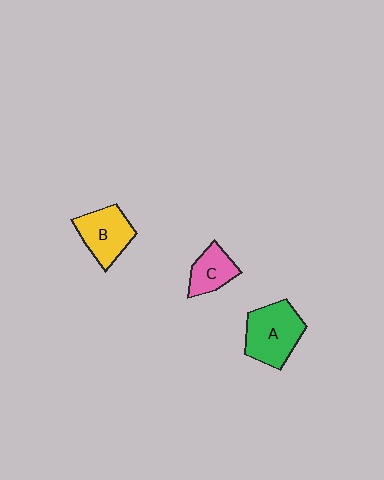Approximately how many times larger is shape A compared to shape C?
Approximately 1.7 times.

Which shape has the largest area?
Shape A (green).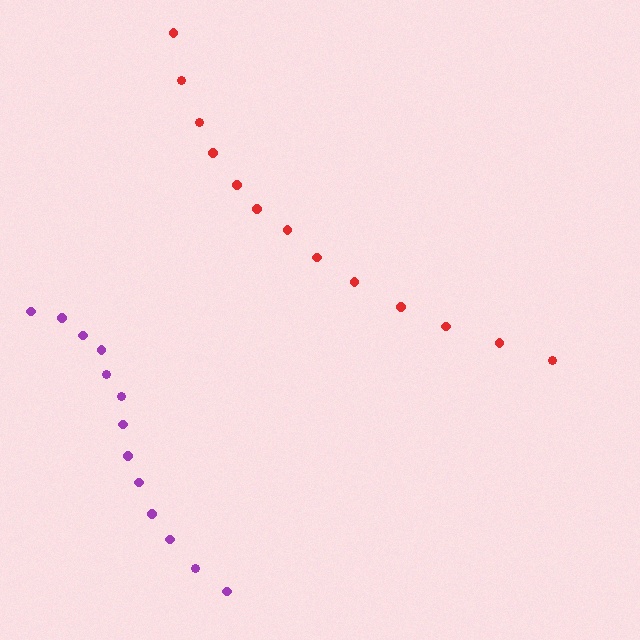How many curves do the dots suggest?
There are 2 distinct paths.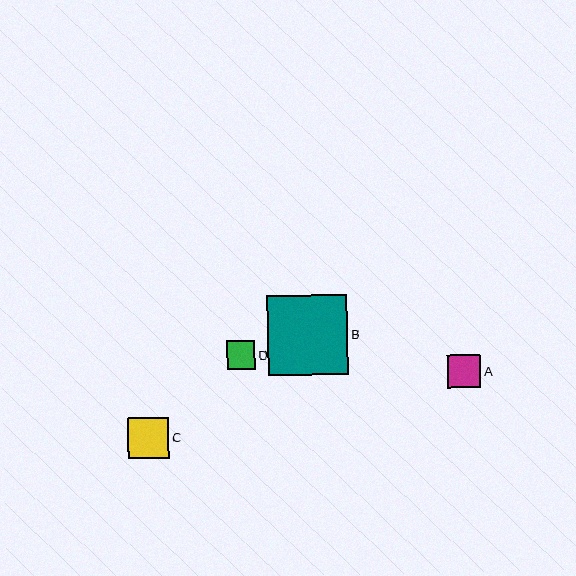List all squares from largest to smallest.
From largest to smallest: B, C, A, D.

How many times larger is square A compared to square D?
Square A is approximately 1.2 times the size of square D.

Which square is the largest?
Square B is the largest with a size of approximately 80 pixels.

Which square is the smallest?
Square D is the smallest with a size of approximately 29 pixels.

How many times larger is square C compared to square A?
Square C is approximately 1.2 times the size of square A.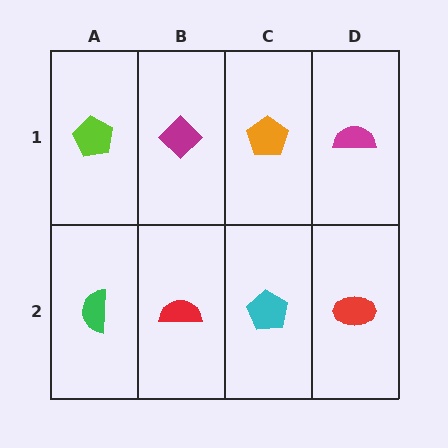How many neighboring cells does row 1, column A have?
2.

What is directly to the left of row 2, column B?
A green semicircle.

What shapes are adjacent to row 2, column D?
A magenta semicircle (row 1, column D), a cyan pentagon (row 2, column C).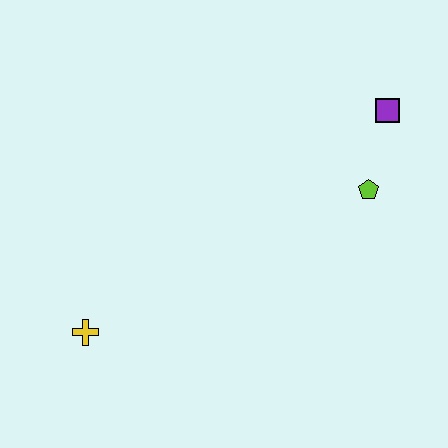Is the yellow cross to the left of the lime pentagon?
Yes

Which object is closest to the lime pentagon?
The purple square is closest to the lime pentagon.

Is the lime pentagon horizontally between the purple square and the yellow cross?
Yes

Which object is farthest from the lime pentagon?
The yellow cross is farthest from the lime pentagon.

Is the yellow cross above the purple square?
No